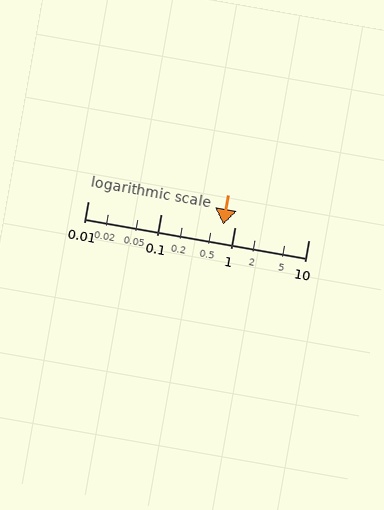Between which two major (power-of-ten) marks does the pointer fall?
The pointer is between 0.1 and 1.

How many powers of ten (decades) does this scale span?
The scale spans 3 decades, from 0.01 to 10.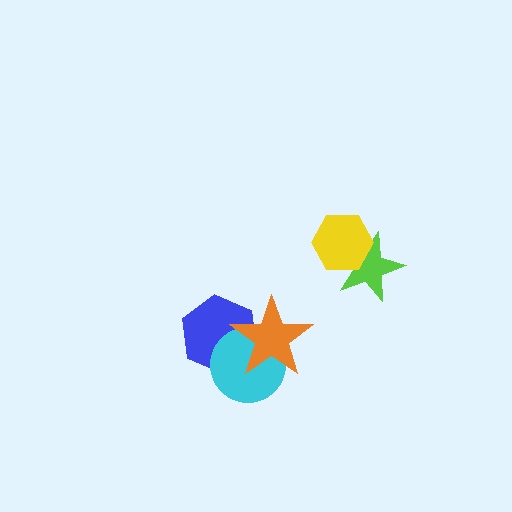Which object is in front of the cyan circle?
The orange star is in front of the cyan circle.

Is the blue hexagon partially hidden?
Yes, it is partially covered by another shape.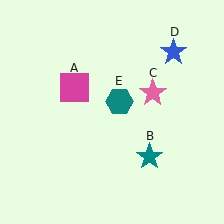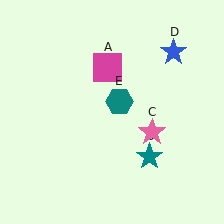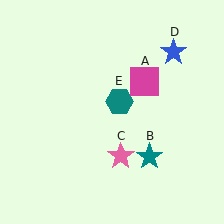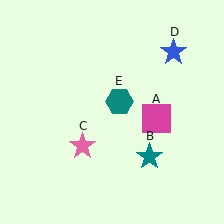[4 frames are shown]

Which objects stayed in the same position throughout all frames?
Teal star (object B) and blue star (object D) and teal hexagon (object E) remained stationary.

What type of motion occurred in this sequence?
The magenta square (object A), pink star (object C) rotated clockwise around the center of the scene.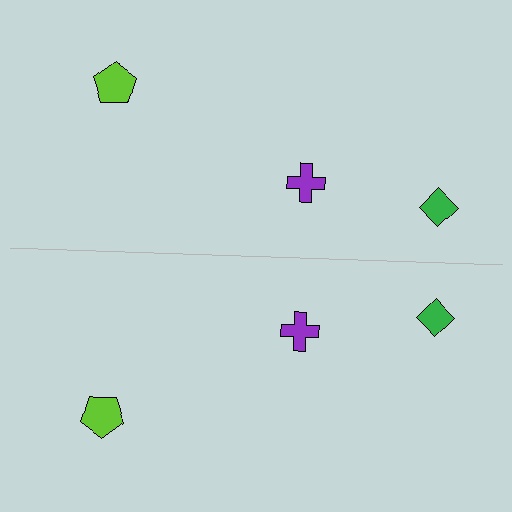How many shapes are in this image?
There are 6 shapes in this image.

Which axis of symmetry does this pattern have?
The pattern has a horizontal axis of symmetry running through the center of the image.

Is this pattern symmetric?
Yes, this pattern has bilateral (reflection) symmetry.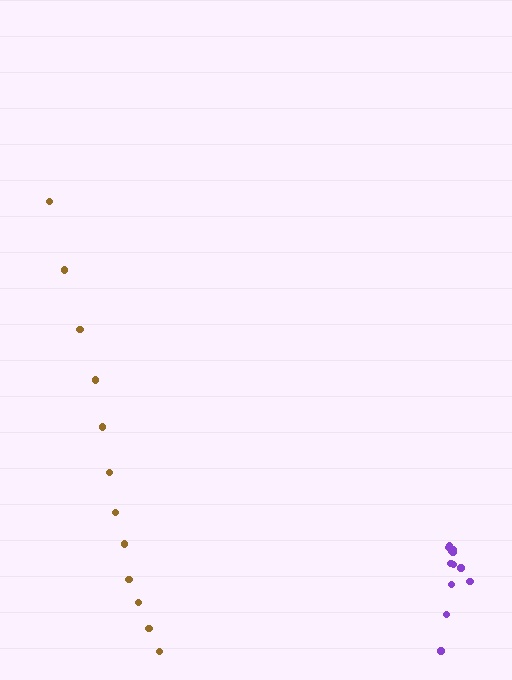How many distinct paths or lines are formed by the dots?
There are 2 distinct paths.